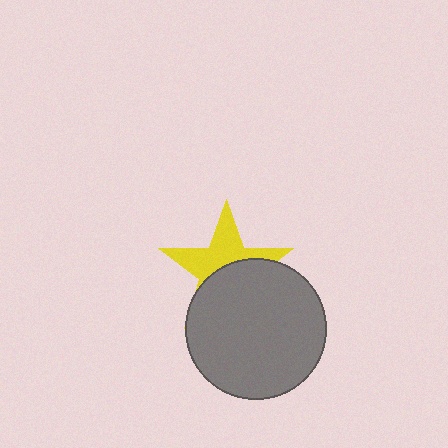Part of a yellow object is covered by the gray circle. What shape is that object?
It is a star.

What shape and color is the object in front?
The object in front is a gray circle.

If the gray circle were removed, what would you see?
You would see the complete yellow star.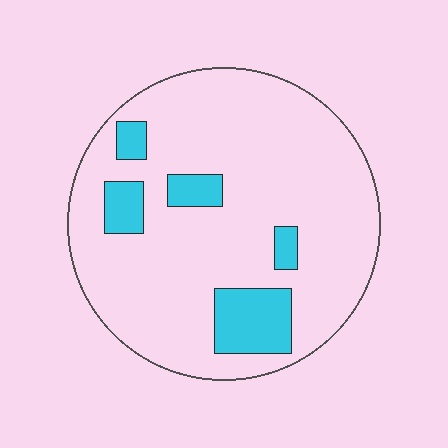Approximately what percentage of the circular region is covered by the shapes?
Approximately 15%.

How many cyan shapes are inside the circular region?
5.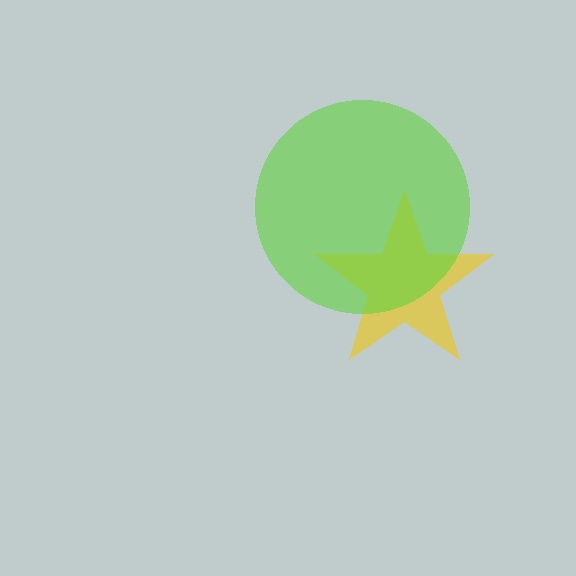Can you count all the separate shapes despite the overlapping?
Yes, there are 2 separate shapes.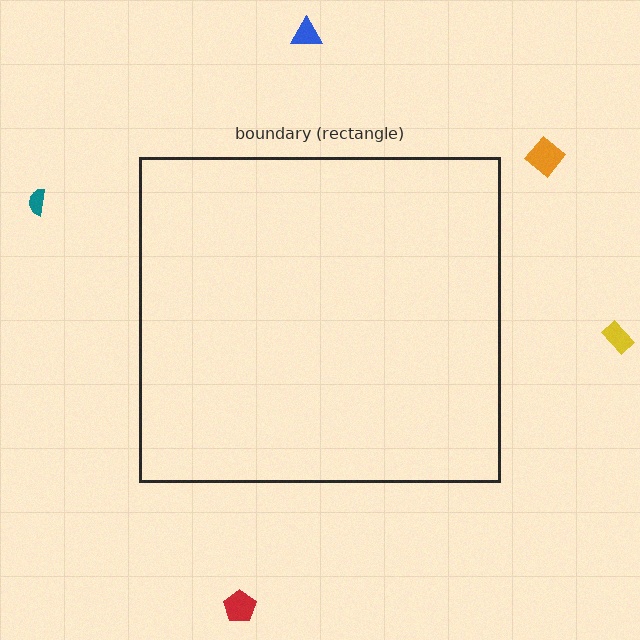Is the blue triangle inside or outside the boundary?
Outside.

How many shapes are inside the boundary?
0 inside, 5 outside.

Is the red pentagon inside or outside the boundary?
Outside.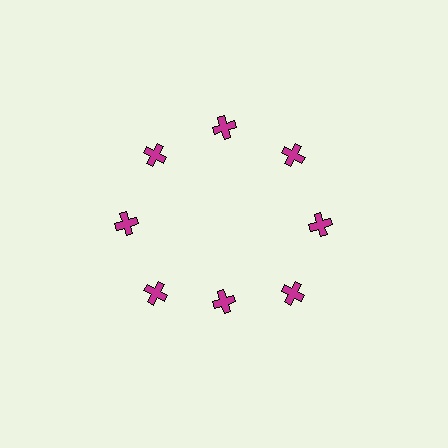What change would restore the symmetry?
The symmetry would be restored by moving it outward, back onto the ring so that all 8 crosses sit at equal angles and equal distance from the center.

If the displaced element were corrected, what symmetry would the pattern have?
It would have 8-fold rotational symmetry — the pattern would map onto itself every 45 degrees.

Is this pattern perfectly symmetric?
No. The 8 magenta crosses are arranged in a ring, but one element near the 6 o'clock position is pulled inward toward the center, breaking the 8-fold rotational symmetry.